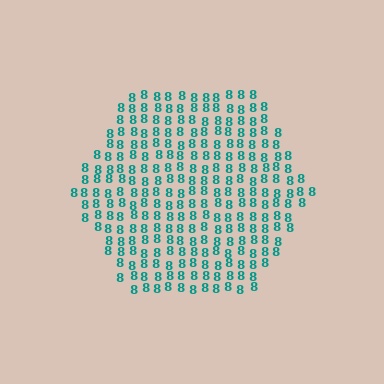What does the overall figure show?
The overall figure shows a hexagon.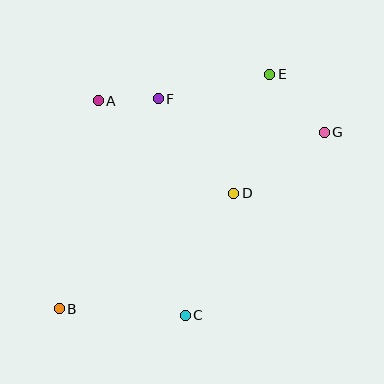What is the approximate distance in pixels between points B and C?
The distance between B and C is approximately 126 pixels.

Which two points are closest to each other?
Points A and F are closest to each other.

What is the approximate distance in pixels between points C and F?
The distance between C and F is approximately 218 pixels.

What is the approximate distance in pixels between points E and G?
The distance between E and G is approximately 80 pixels.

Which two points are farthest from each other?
Points B and G are farthest from each other.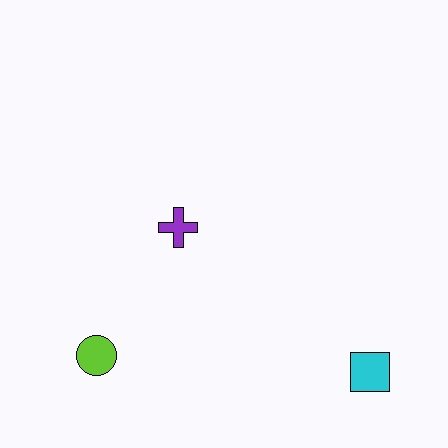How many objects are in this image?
There are 3 objects.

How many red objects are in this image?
There are no red objects.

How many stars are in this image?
There are no stars.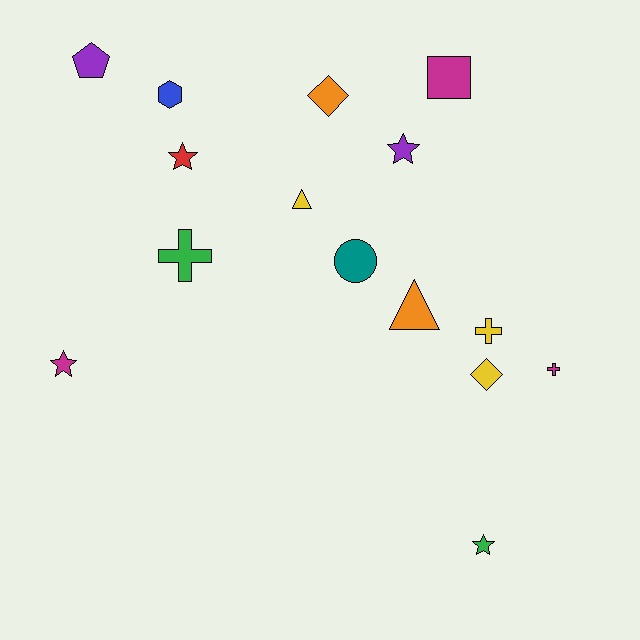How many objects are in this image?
There are 15 objects.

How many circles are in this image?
There is 1 circle.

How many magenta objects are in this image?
There are 3 magenta objects.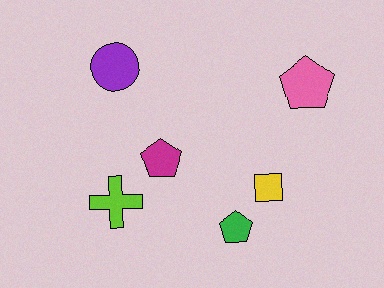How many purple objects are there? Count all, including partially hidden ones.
There is 1 purple object.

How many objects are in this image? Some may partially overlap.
There are 6 objects.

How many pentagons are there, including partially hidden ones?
There are 3 pentagons.